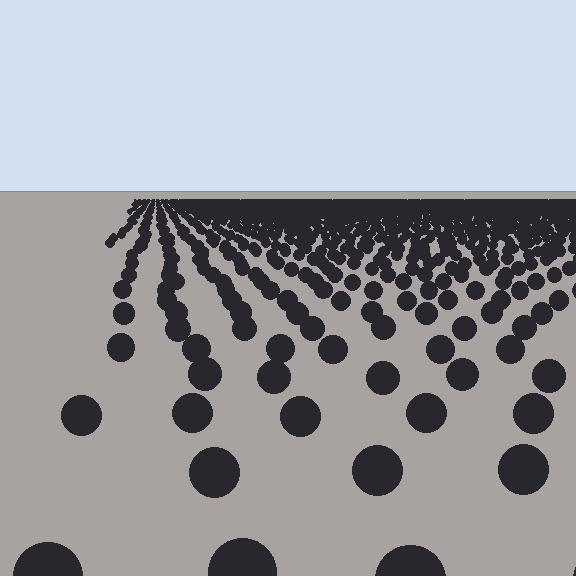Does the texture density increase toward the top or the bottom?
Density increases toward the top.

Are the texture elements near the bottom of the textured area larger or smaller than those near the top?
Larger. Near the bottom, elements are closer to the viewer and appear at a bigger on-screen size.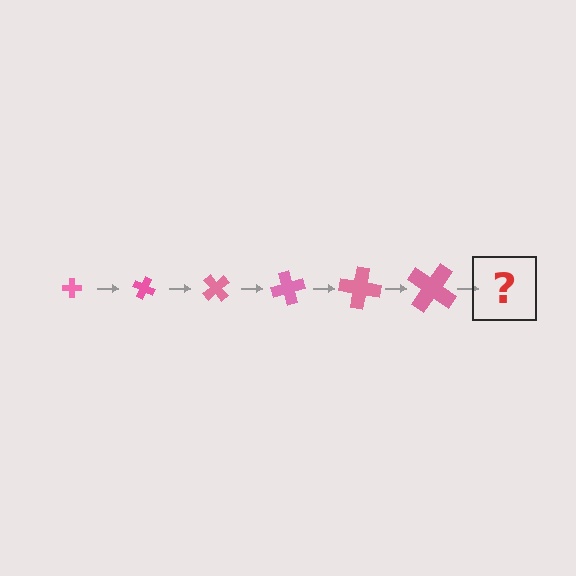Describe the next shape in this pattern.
It should be a cross, larger than the previous one and rotated 150 degrees from the start.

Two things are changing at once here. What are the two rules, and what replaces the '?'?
The two rules are that the cross grows larger each step and it rotates 25 degrees each step. The '?' should be a cross, larger than the previous one and rotated 150 degrees from the start.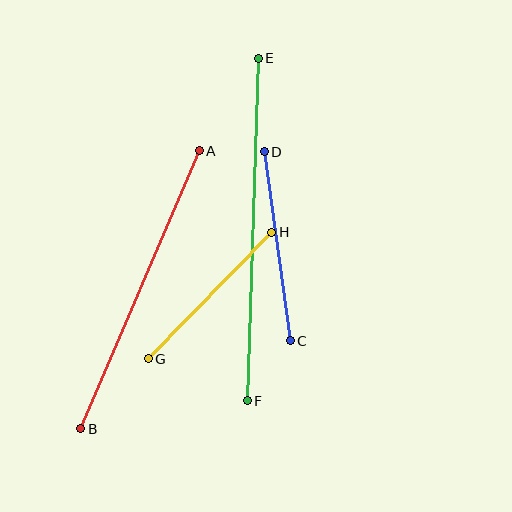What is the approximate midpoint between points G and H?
The midpoint is at approximately (210, 295) pixels.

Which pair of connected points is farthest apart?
Points E and F are farthest apart.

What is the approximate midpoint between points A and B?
The midpoint is at approximately (140, 290) pixels.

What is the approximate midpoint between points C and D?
The midpoint is at approximately (277, 246) pixels.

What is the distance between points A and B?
The distance is approximately 302 pixels.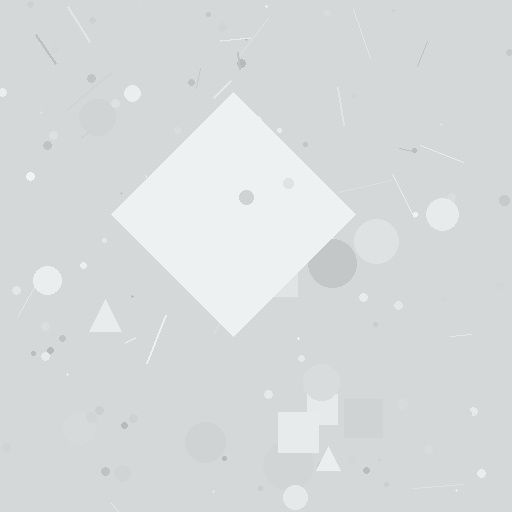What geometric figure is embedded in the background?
A diamond is embedded in the background.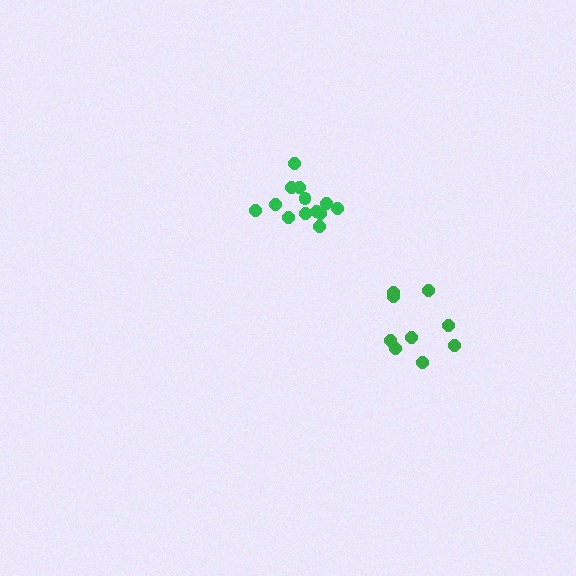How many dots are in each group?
Group 1: 13 dots, Group 2: 9 dots (22 total).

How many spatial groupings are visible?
There are 2 spatial groupings.